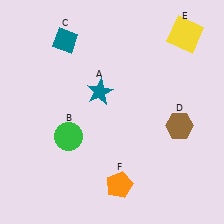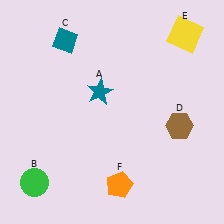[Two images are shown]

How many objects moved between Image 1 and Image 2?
1 object moved between the two images.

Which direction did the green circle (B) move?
The green circle (B) moved down.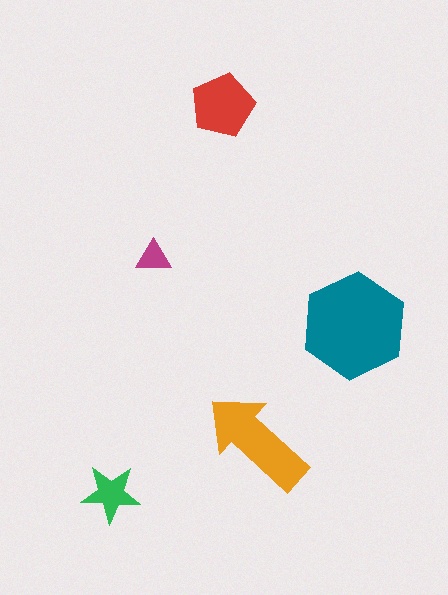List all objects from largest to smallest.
The teal hexagon, the orange arrow, the red pentagon, the green star, the magenta triangle.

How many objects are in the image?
There are 5 objects in the image.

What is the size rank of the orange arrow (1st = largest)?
2nd.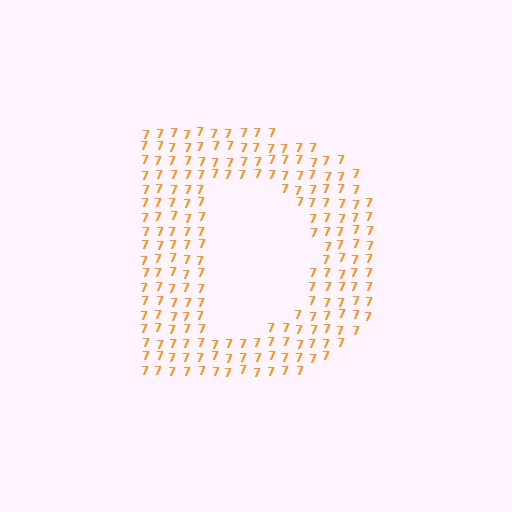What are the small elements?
The small elements are digit 7's.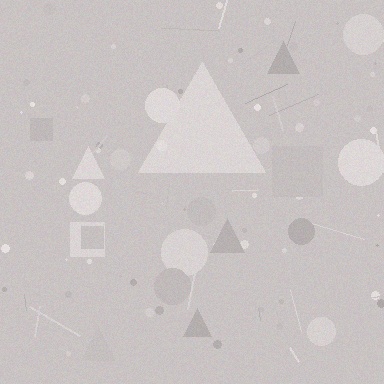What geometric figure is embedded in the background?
A triangle is embedded in the background.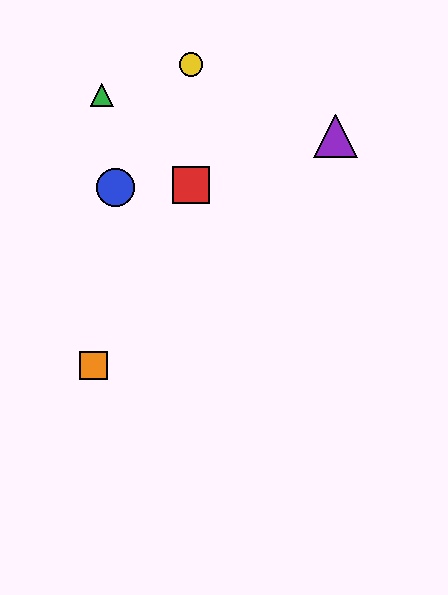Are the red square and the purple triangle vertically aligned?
No, the red square is at x≈191 and the purple triangle is at x≈335.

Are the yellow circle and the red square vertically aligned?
Yes, both are at x≈191.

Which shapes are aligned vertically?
The red square, the yellow circle are aligned vertically.